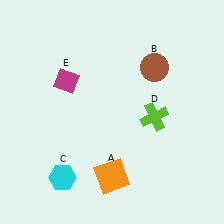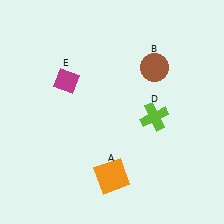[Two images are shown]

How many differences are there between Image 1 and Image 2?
There is 1 difference between the two images.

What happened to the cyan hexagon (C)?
The cyan hexagon (C) was removed in Image 2. It was in the bottom-left area of Image 1.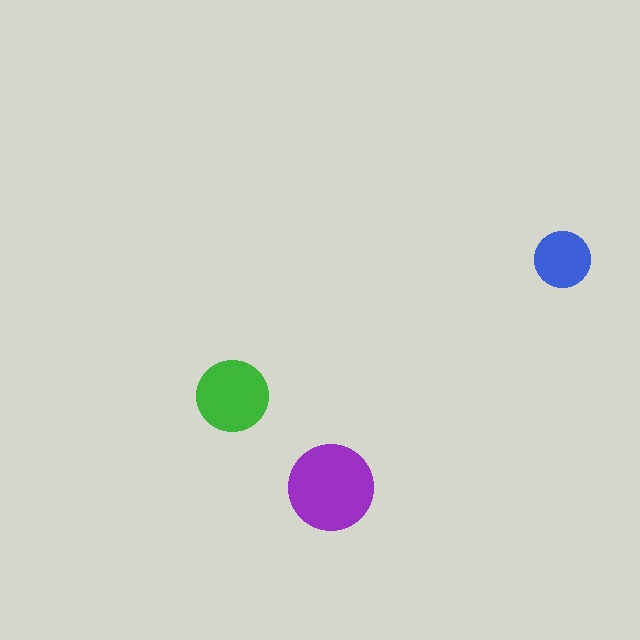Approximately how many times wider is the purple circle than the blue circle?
About 1.5 times wider.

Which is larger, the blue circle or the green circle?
The green one.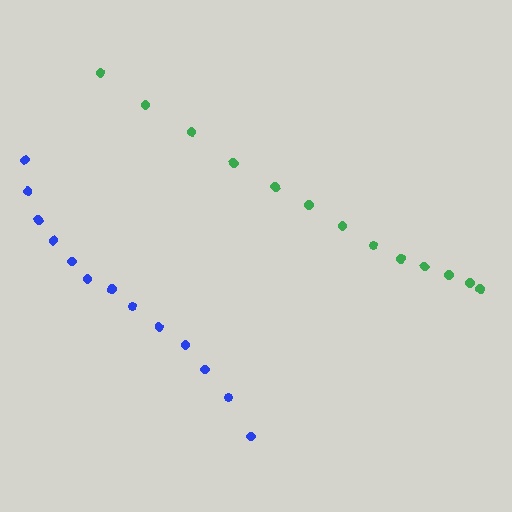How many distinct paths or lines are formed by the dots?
There are 2 distinct paths.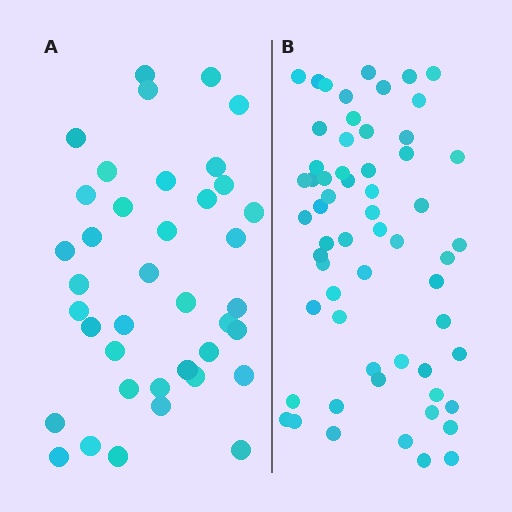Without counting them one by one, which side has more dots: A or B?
Region B (the right region) has more dots.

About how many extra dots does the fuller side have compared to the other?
Region B has approximately 20 more dots than region A.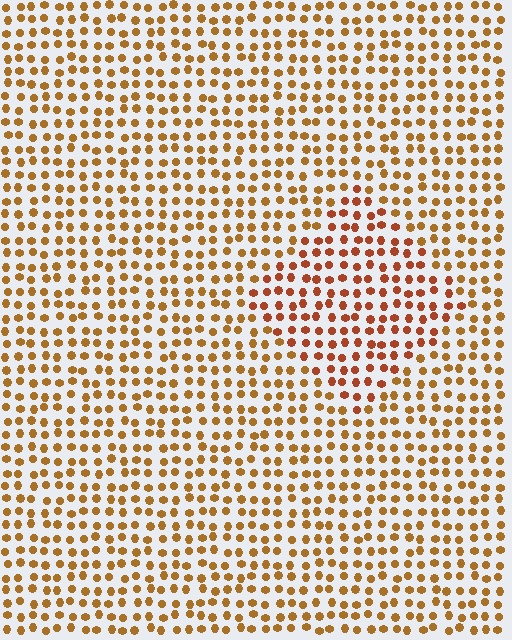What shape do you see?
I see a diamond.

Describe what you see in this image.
The image is filled with small brown elements in a uniform arrangement. A diamond-shaped region is visible where the elements are tinted to a slightly different hue, forming a subtle color boundary.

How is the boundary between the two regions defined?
The boundary is defined purely by a slight shift in hue (about 22 degrees). Spacing, size, and orientation are identical on both sides.